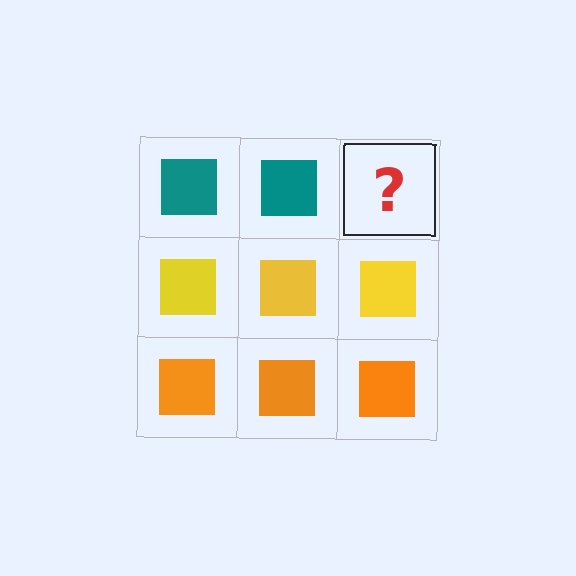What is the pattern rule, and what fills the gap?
The rule is that each row has a consistent color. The gap should be filled with a teal square.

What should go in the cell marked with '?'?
The missing cell should contain a teal square.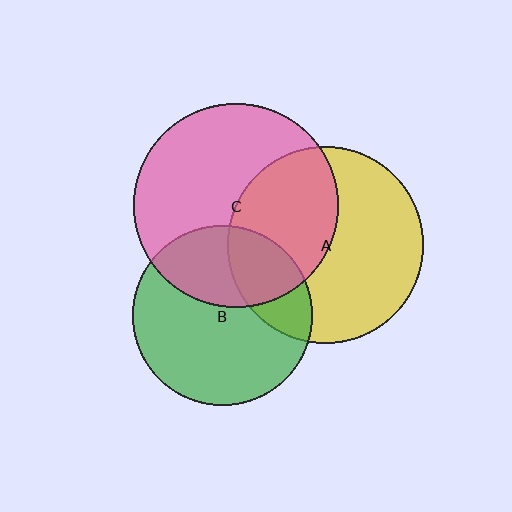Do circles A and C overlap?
Yes.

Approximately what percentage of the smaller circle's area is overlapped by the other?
Approximately 40%.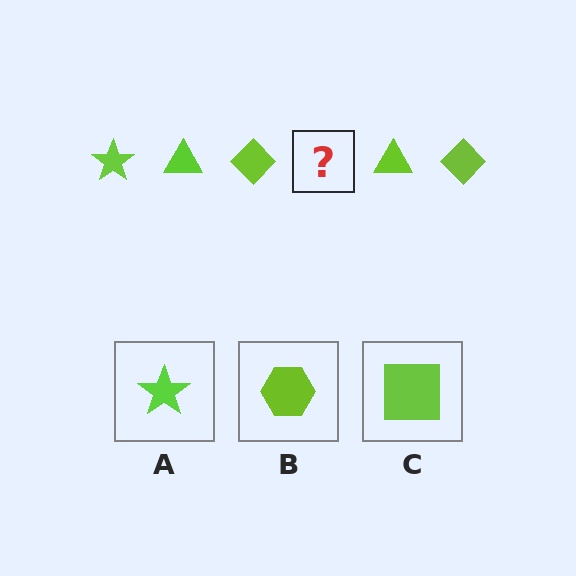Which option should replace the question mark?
Option A.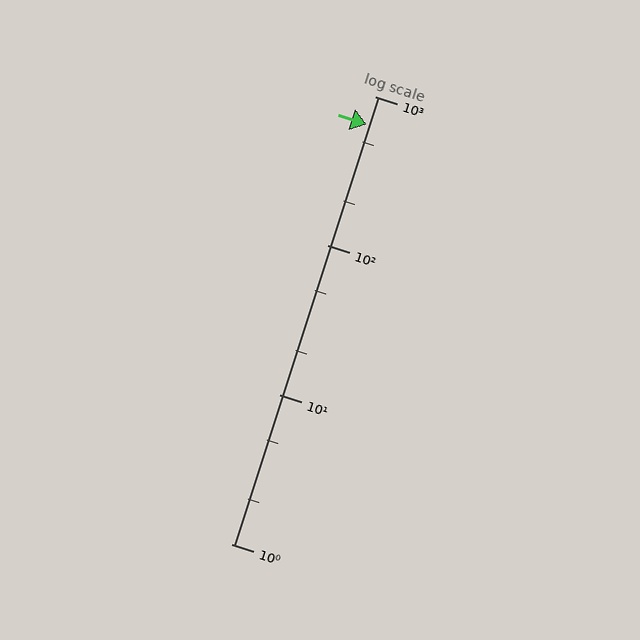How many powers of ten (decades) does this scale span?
The scale spans 3 decades, from 1 to 1000.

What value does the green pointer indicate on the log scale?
The pointer indicates approximately 650.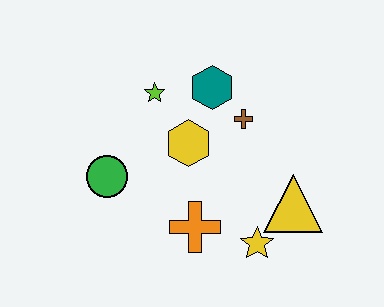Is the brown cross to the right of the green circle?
Yes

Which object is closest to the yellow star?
The yellow triangle is closest to the yellow star.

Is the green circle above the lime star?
No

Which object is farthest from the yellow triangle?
The green circle is farthest from the yellow triangle.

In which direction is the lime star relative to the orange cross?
The lime star is above the orange cross.